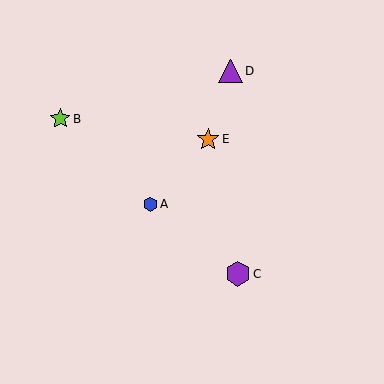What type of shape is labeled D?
Shape D is a purple triangle.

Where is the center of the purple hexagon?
The center of the purple hexagon is at (238, 274).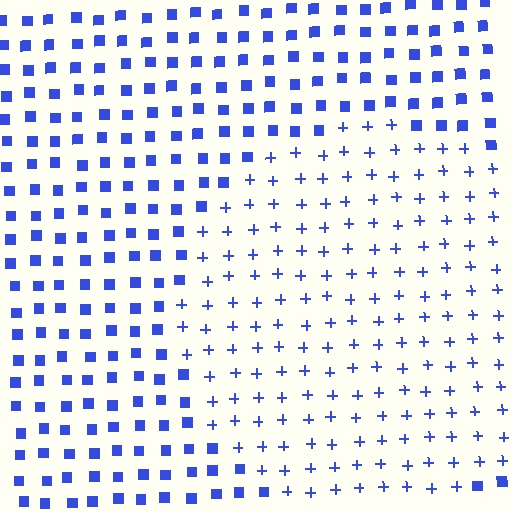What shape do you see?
I see a circle.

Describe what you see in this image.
The image is filled with small blue elements arranged in a uniform grid. A circle-shaped region contains plus signs, while the surrounding area contains squares. The boundary is defined purely by the change in element shape.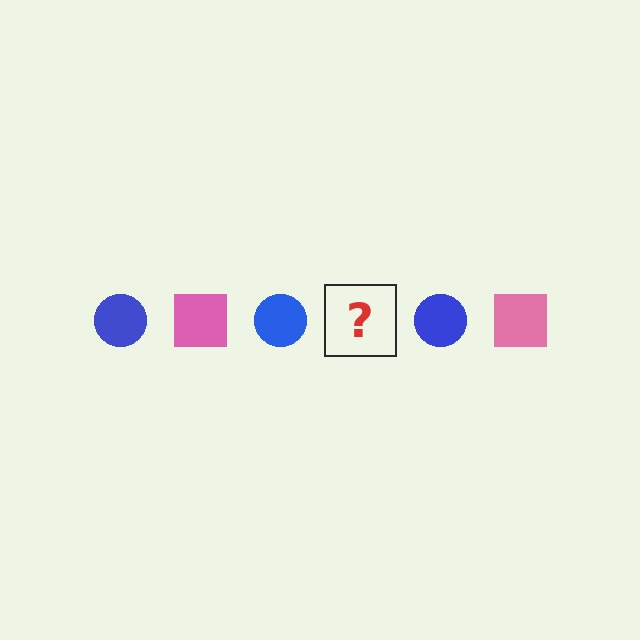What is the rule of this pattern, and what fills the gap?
The rule is that the pattern alternates between blue circle and pink square. The gap should be filled with a pink square.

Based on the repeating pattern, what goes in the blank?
The blank should be a pink square.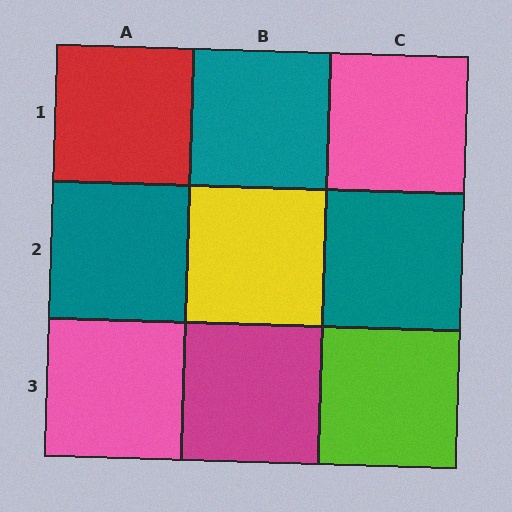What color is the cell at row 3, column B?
Magenta.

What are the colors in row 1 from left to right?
Red, teal, pink.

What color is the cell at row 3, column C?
Lime.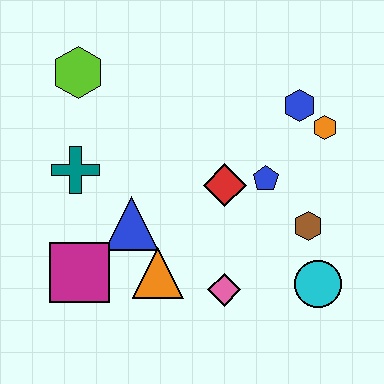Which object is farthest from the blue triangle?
The orange hexagon is farthest from the blue triangle.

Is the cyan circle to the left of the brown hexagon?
No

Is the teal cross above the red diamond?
Yes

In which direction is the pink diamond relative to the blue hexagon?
The pink diamond is below the blue hexagon.